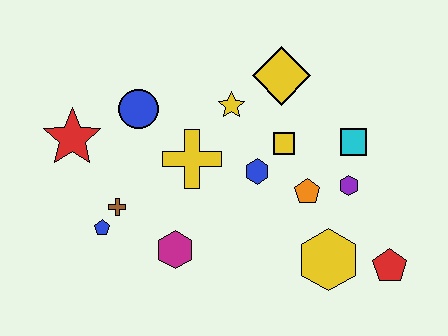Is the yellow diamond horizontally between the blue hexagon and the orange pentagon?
Yes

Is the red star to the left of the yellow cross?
Yes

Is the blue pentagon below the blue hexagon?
Yes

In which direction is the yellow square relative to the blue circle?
The yellow square is to the right of the blue circle.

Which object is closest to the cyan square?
The purple hexagon is closest to the cyan square.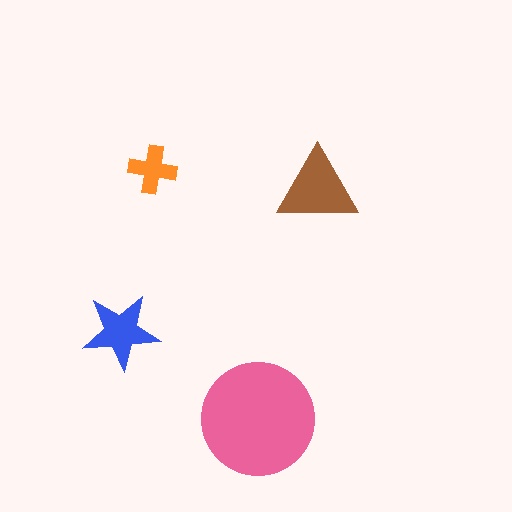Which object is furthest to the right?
The brown triangle is rightmost.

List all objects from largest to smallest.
The pink circle, the brown triangle, the blue star, the orange cross.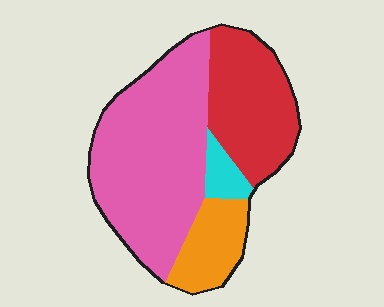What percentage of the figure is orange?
Orange covers around 15% of the figure.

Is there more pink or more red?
Pink.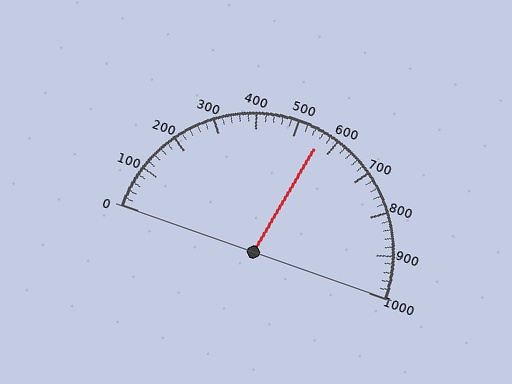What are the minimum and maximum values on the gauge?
The gauge ranges from 0 to 1000.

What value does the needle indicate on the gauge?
The needle indicates approximately 560.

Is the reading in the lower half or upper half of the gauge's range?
The reading is in the upper half of the range (0 to 1000).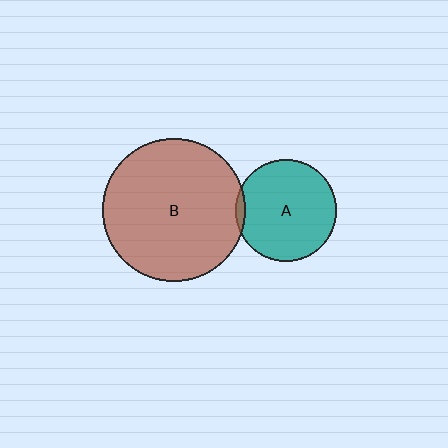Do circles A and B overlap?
Yes.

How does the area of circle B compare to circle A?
Approximately 2.0 times.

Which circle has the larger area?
Circle B (brown).